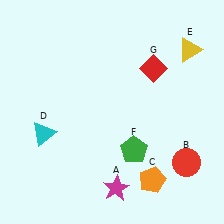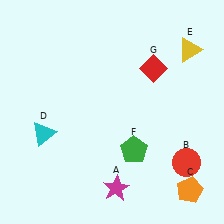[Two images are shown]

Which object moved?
The orange pentagon (C) moved right.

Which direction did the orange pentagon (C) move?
The orange pentagon (C) moved right.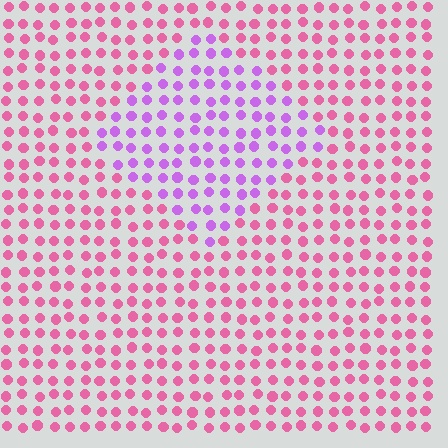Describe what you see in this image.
The image is filled with small pink elements in a uniform arrangement. A diamond-shaped region is visible where the elements are tinted to a slightly different hue, forming a subtle color boundary.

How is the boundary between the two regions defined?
The boundary is defined purely by a slight shift in hue (about 45 degrees). Spacing, size, and orientation are identical on both sides.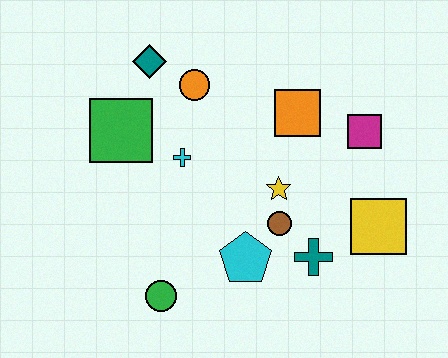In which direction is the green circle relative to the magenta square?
The green circle is to the left of the magenta square.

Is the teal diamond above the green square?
Yes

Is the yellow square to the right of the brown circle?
Yes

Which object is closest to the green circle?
The cyan pentagon is closest to the green circle.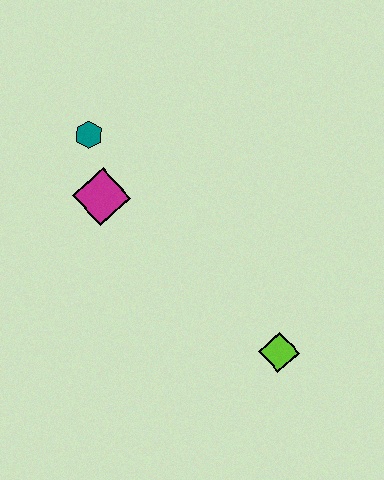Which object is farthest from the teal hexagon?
The lime diamond is farthest from the teal hexagon.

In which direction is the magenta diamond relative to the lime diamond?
The magenta diamond is to the left of the lime diamond.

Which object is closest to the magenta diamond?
The teal hexagon is closest to the magenta diamond.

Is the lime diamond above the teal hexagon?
No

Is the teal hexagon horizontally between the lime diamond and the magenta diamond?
No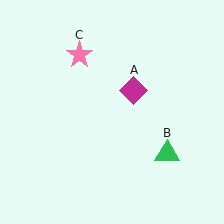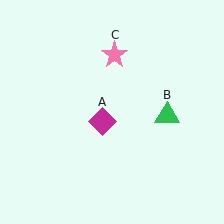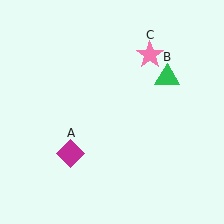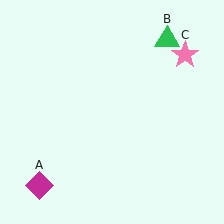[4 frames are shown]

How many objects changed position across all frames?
3 objects changed position: magenta diamond (object A), green triangle (object B), pink star (object C).